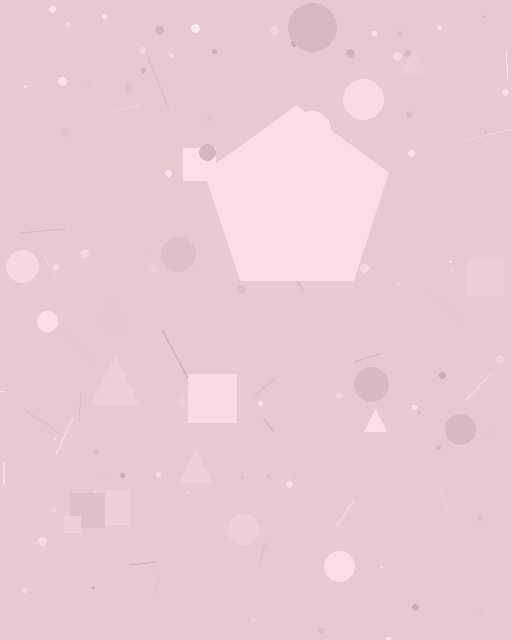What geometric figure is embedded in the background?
A pentagon is embedded in the background.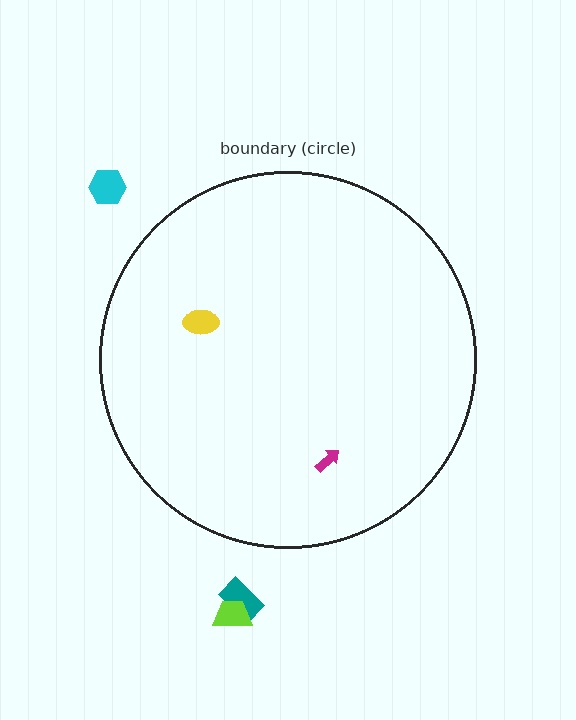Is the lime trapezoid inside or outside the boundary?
Outside.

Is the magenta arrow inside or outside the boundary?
Inside.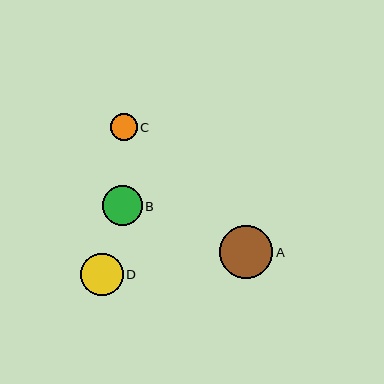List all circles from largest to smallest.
From largest to smallest: A, D, B, C.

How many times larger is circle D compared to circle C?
Circle D is approximately 1.6 times the size of circle C.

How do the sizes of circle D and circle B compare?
Circle D and circle B are approximately the same size.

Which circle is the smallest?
Circle C is the smallest with a size of approximately 27 pixels.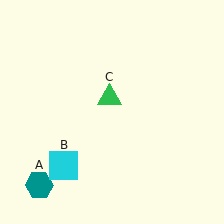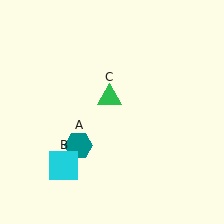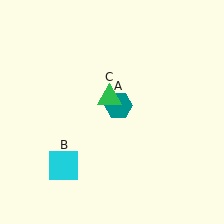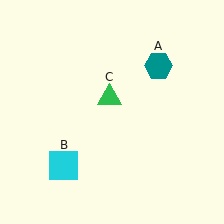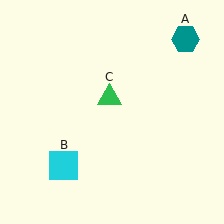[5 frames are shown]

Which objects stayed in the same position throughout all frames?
Cyan square (object B) and green triangle (object C) remained stationary.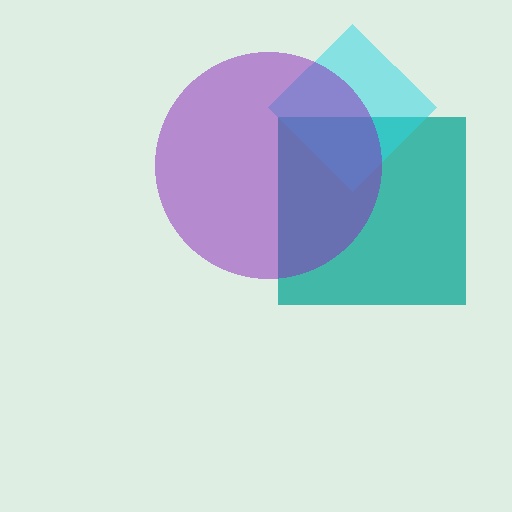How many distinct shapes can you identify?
There are 3 distinct shapes: a teal square, a cyan diamond, a purple circle.